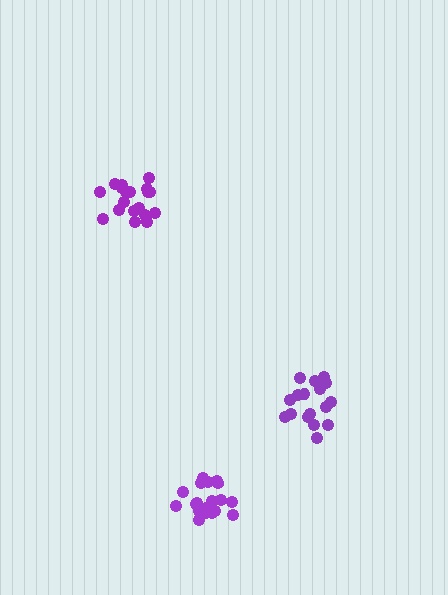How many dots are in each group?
Group 1: 17 dots, Group 2: 20 dots, Group 3: 19 dots (56 total).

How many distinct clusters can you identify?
There are 3 distinct clusters.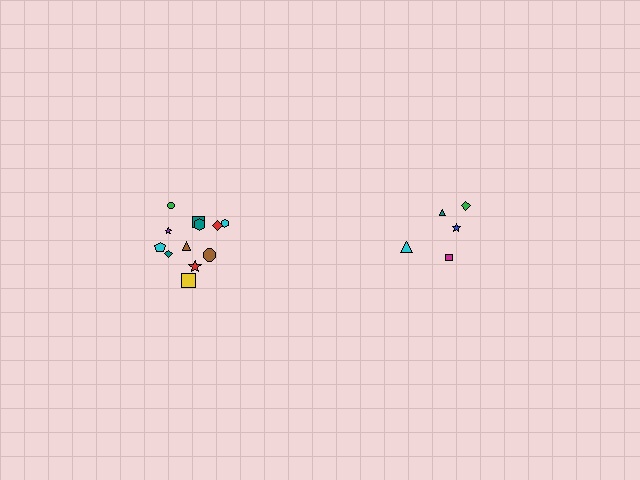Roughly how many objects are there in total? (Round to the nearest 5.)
Roughly 15 objects in total.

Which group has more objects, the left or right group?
The left group.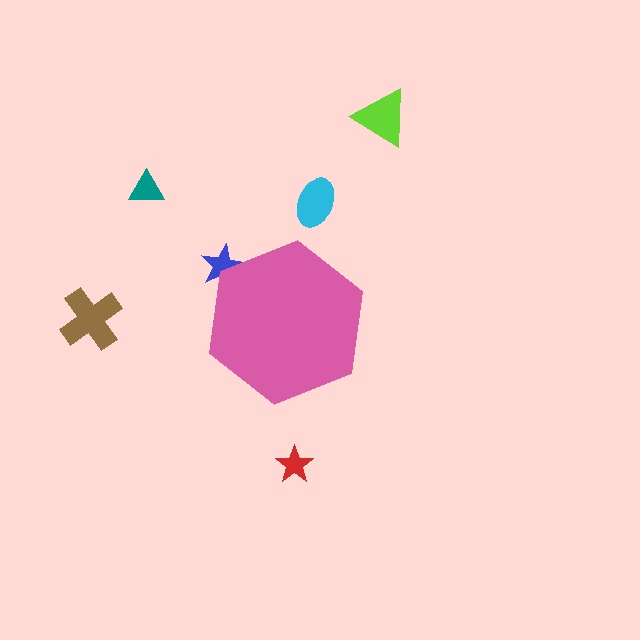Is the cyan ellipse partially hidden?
No, the cyan ellipse is fully visible.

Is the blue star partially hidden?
Yes, the blue star is partially hidden behind the pink hexagon.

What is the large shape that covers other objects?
A pink hexagon.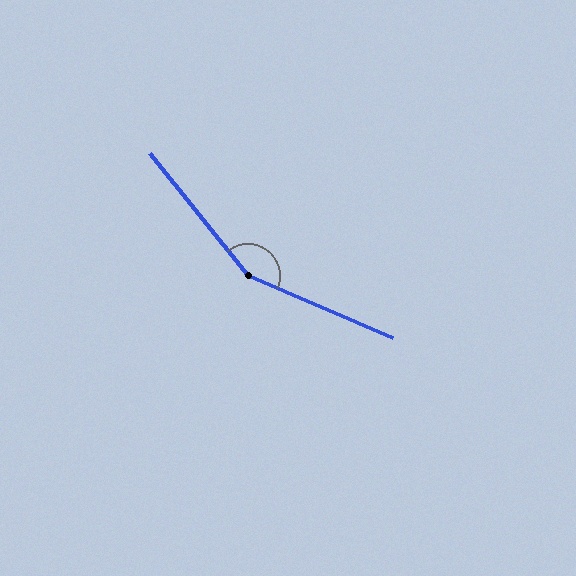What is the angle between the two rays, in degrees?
Approximately 152 degrees.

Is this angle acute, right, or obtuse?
It is obtuse.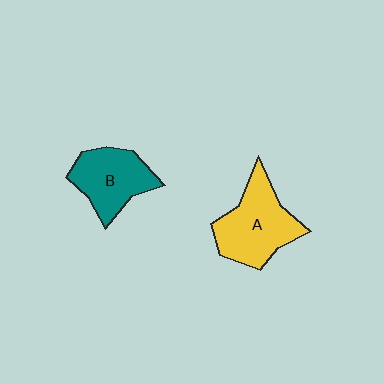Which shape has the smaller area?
Shape B (teal).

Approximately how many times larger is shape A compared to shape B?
Approximately 1.2 times.